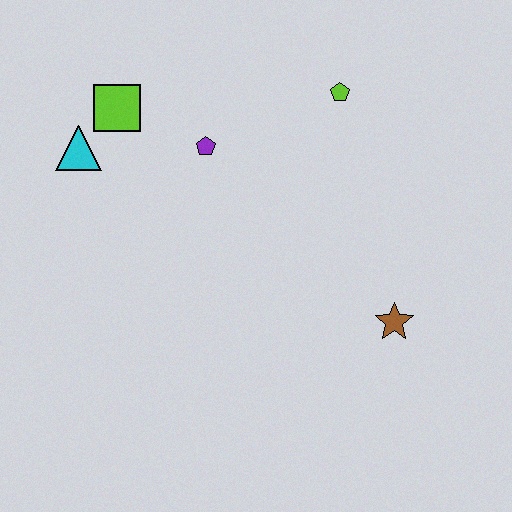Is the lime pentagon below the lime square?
No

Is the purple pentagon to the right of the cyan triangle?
Yes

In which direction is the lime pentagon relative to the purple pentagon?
The lime pentagon is to the right of the purple pentagon.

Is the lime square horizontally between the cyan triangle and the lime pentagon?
Yes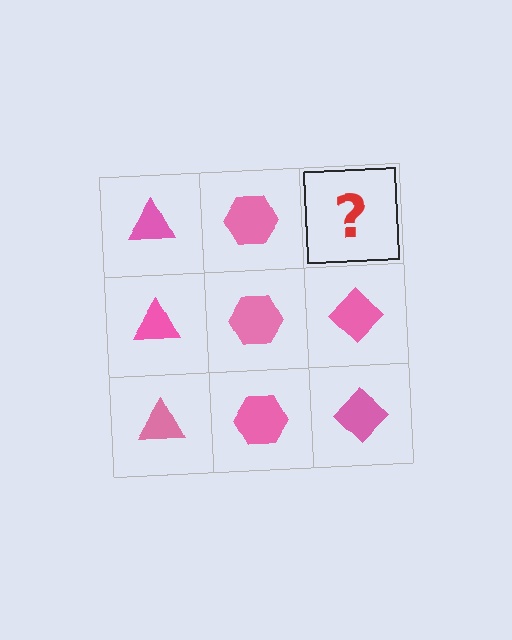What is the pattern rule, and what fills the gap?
The rule is that each column has a consistent shape. The gap should be filled with a pink diamond.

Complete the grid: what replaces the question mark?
The question mark should be replaced with a pink diamond.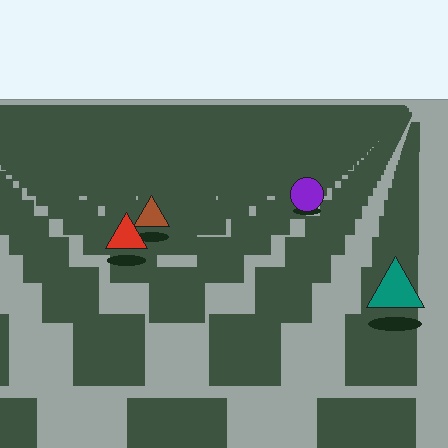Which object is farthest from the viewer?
The purple circle is farthest from the viewer. It appears smaller and the ground texture around it is denser.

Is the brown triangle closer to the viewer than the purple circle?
Yes. The brown triangle is closer — you can tell from the texture gradient: the ground texture is coarser near it.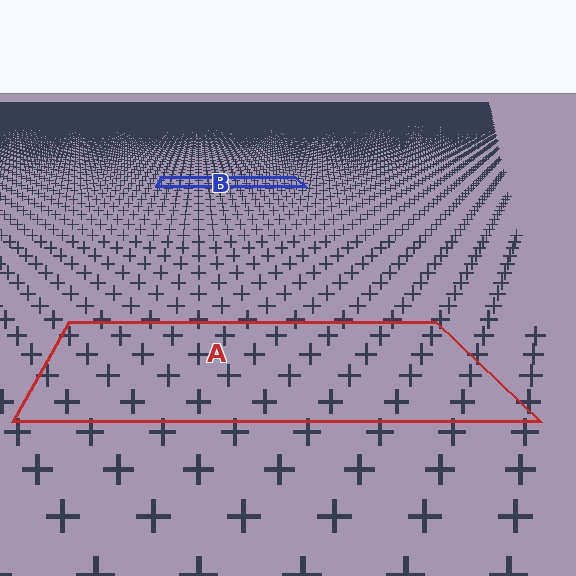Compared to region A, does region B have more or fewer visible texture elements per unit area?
Region B has more texture elements per unit area — they are packed more densely because it is farther away.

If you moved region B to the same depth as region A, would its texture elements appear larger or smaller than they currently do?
They would appear larger. At a closer depth, the same texture elements are projected at a bigger on-screen size.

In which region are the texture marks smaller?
The texture marks are smaller in region B, because it is farther away.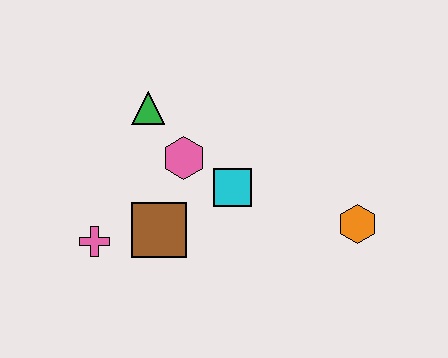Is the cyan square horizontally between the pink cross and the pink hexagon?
No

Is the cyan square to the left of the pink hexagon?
No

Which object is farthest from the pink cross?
The orange hexagon is farthest from the pink cross.